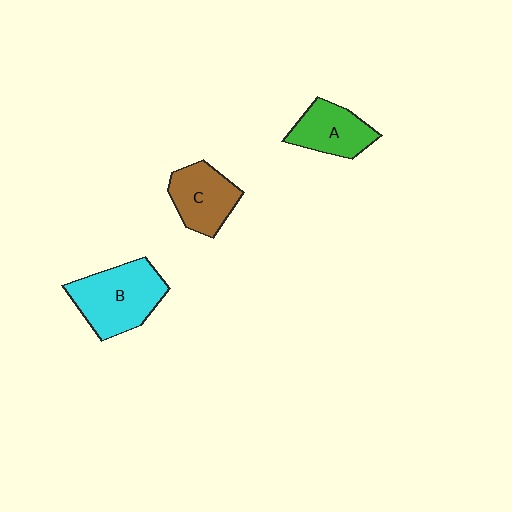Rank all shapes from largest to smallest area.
From largest to smallest: B (cyan), C (brown), A (green).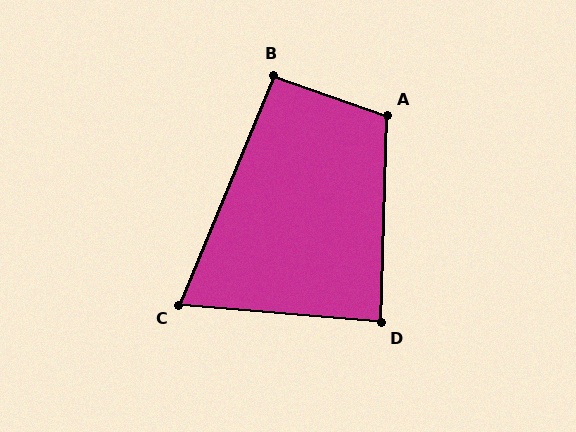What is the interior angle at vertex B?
Approximately 93 degrees (approximately right).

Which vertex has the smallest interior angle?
C, at approximately 72 degrees.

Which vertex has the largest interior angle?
A, at approximately 108 degrees.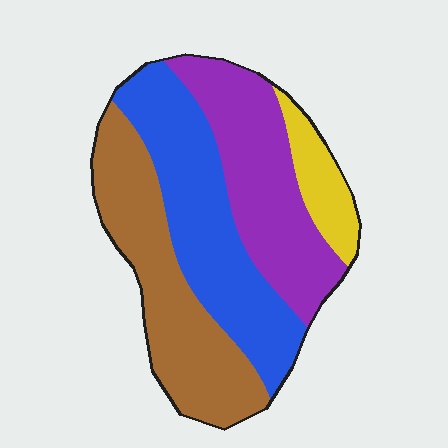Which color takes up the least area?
Yellow, at roughly 10%.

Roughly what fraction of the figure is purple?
Purple takes up about one quarter (1/4) of the figure.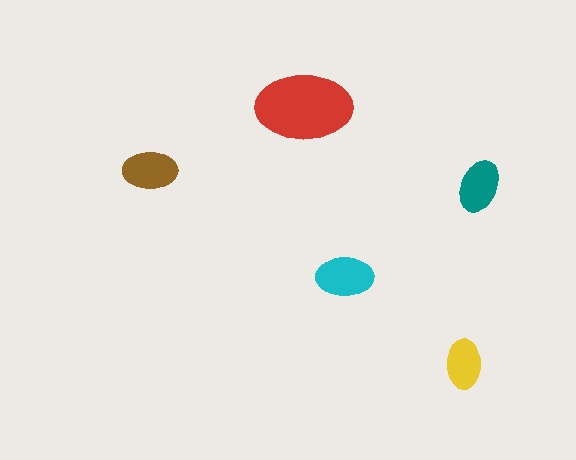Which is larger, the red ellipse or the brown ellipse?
The red one.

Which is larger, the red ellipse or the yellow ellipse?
The red one.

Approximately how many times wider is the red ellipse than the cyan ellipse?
About 1.5 times wider.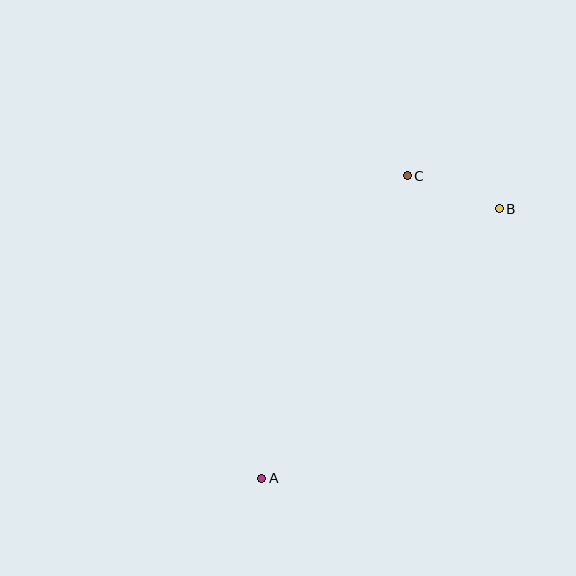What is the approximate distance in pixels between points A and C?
The distance between A and C is approximately 336 pixels.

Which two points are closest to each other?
Points B and C are closest to each other.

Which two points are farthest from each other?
Points A and B are farthest from each other.